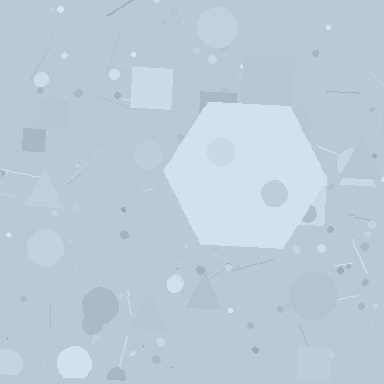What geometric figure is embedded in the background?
A hexagon is embedded in the background.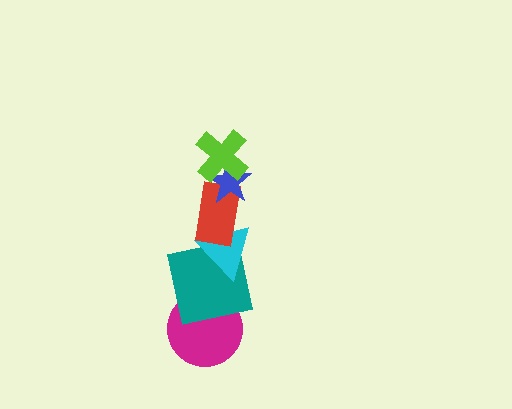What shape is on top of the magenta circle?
The teal square is on top of the magenta circle.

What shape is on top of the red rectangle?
The blue star is on top of the red rectangle.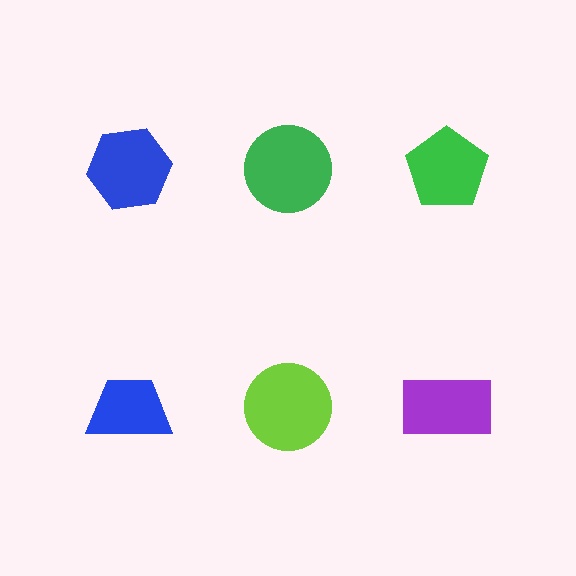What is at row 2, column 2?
A lime circle.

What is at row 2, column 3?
A purple rectangle.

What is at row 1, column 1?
A blue hexagon.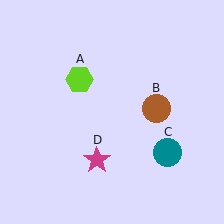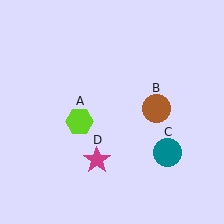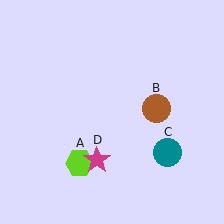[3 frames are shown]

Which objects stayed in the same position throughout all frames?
Brown circle (object B) and teal circle (object C) and magenta star (object D) remained stationary.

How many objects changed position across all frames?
1 object changed position: lime hexagon (object A).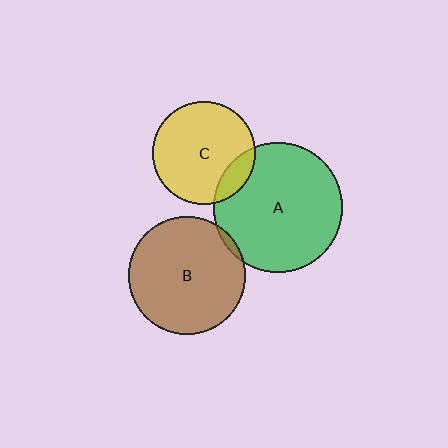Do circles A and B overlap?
Yes.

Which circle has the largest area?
Circle A (green).